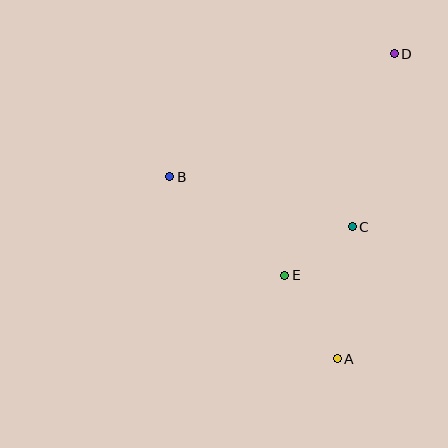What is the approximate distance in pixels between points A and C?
The distance between A and C is approximately 133 pixels.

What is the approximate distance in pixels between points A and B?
The distance between A and B is approximately 247 pixels.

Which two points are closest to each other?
Points C and E are closest to each other.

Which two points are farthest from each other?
Points A and D are farthest from each other.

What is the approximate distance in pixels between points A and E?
The distance between A and E is approximately 99 pixels.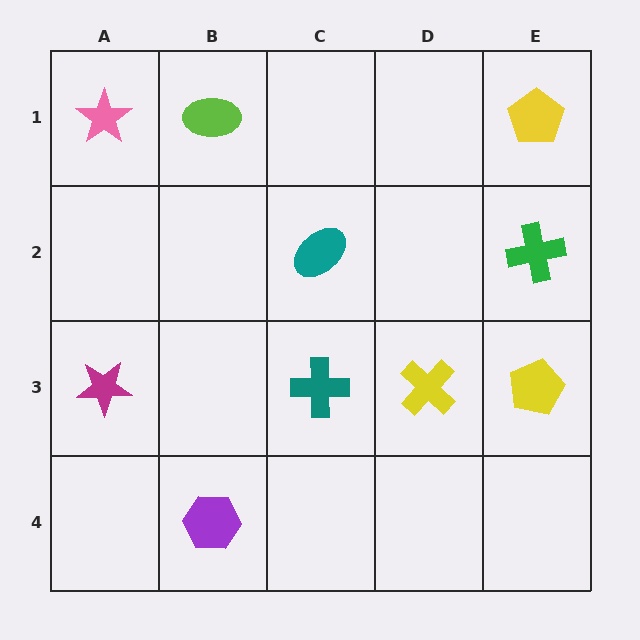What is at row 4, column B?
A purple hexagon.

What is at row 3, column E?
A yellow pentagon.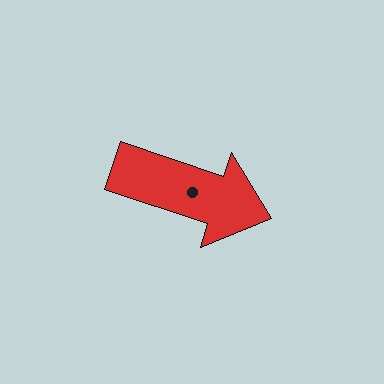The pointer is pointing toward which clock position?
Roughly 4 o'clock.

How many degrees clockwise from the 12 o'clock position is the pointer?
Approximately 108 degrees.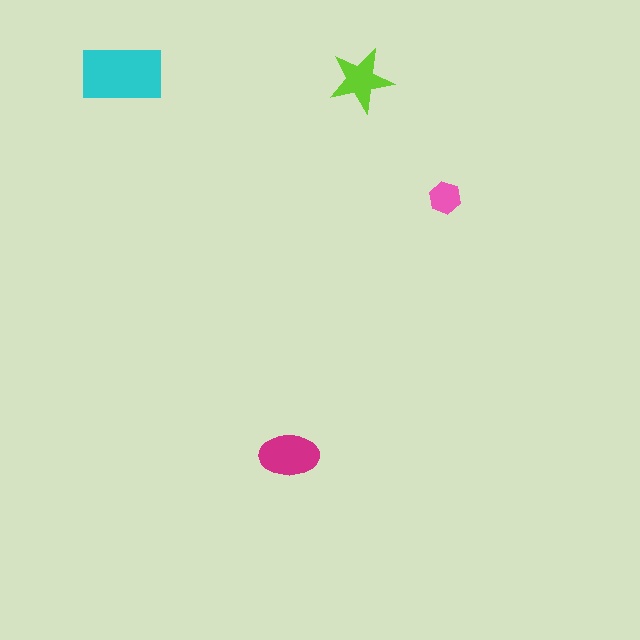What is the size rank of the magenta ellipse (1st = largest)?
2nd.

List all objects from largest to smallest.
The cyan rectangle, the magenta ellipse, the lime star, the pink hexagon.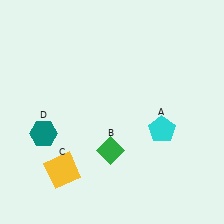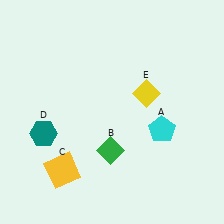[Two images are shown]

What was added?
A yellow diamond (E) was added in Image 2.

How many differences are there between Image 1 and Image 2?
There is 1 difference between the two images.